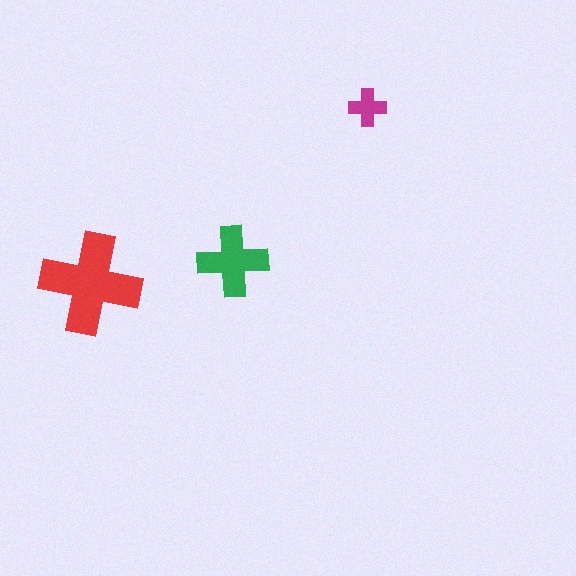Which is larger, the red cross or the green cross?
The red one.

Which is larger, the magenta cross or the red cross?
The red one.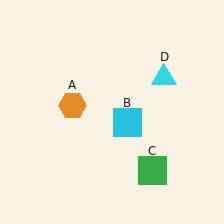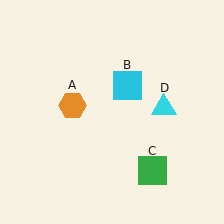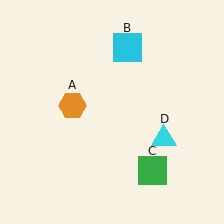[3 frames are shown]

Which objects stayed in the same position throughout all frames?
Orange hexagon (object A) and green square (object C) remained stationary.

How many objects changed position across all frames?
2 objects changed position: cyan square (object B), cyan triangle (object D).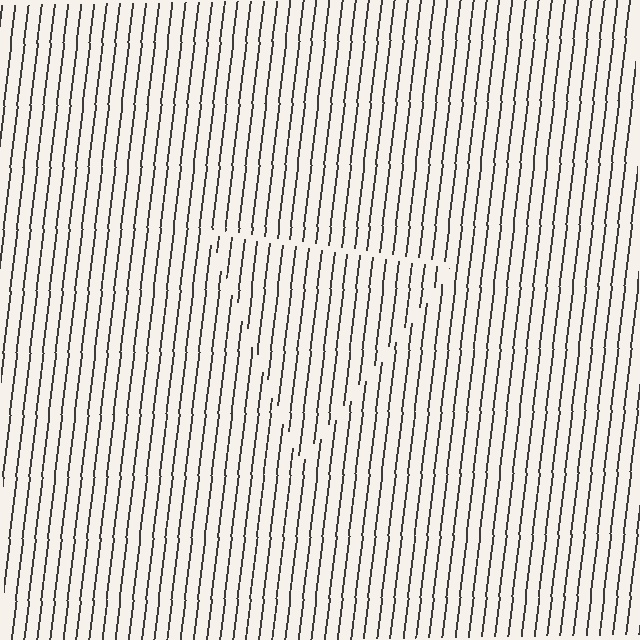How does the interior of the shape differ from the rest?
The interior of the shape contains the same grating, shifted by half a period — the contour is defined by the phase discontinuity where line-ends from the inner and outer gratings abut.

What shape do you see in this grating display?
An illusory triangle. The interior of the shape contains the same grating, shifted by half a period — the contour is defined by the phase discontinuity where line-ends from the inner and outer gratings abut.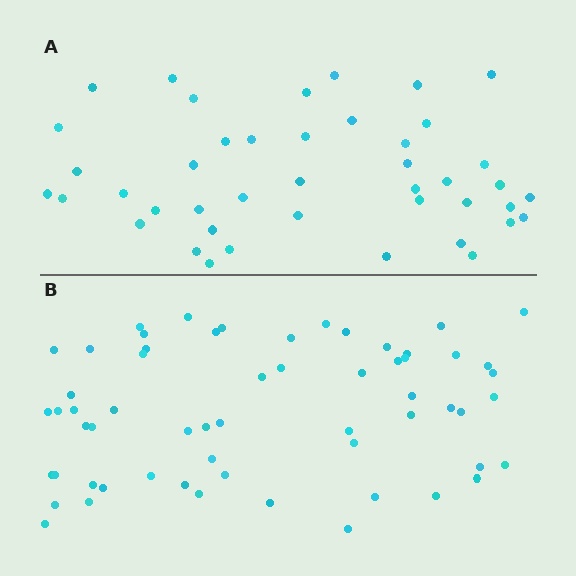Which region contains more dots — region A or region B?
Region B (the bottom region) has more dots.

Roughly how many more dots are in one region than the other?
Region B has approximately 15 more dots than region A.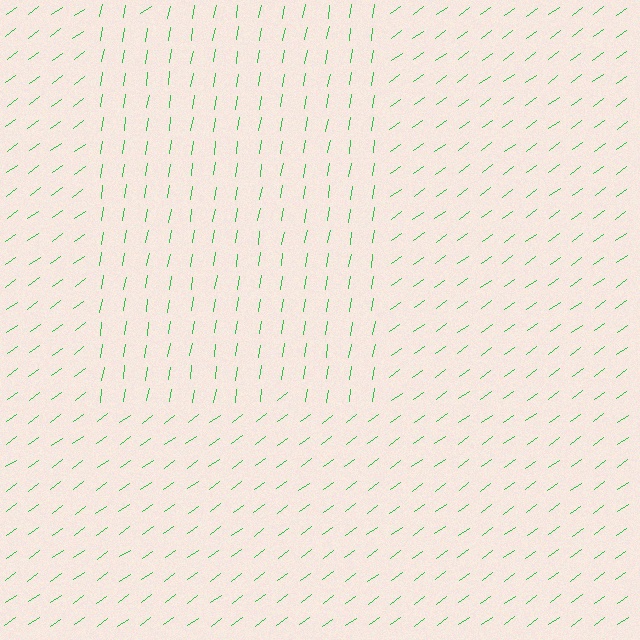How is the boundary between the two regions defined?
The boundary is defined purely by a change in line orientation (approximately 45 degrees difference). All lines are the same color and thickness.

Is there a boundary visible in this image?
Yes, there is a texture boundary formed by a change in line orientation.